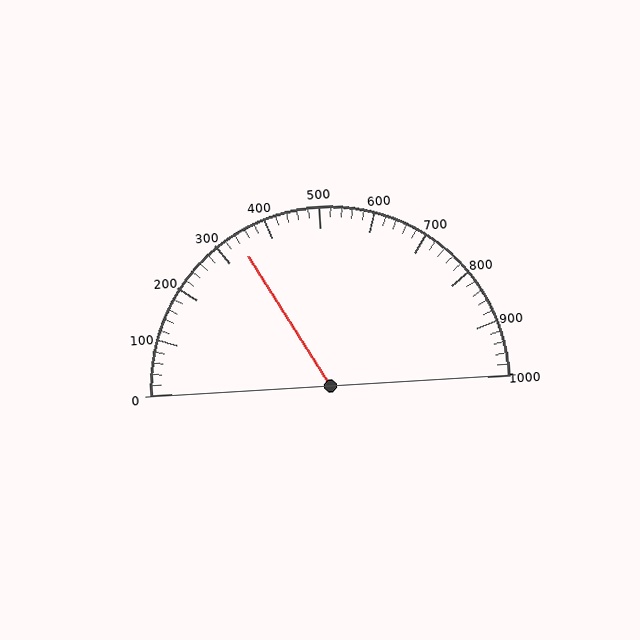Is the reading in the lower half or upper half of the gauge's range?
The reading is in the lower half of the range (0 to 1000).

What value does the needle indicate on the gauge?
The needle indicates approximately 340.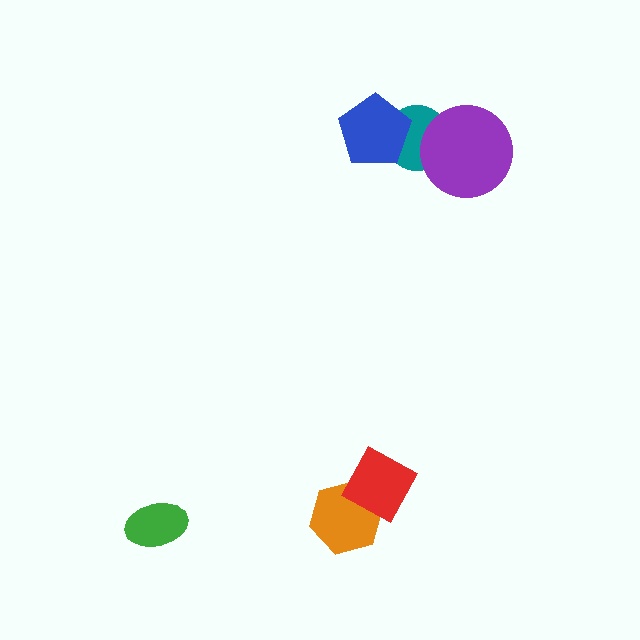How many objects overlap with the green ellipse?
0 objects overlap with the green ellipse.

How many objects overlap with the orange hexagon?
1 object overlaps with the orange hexagon.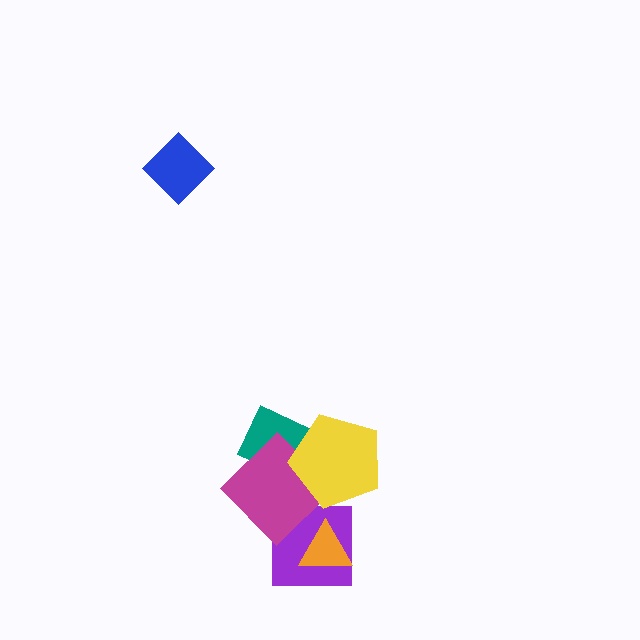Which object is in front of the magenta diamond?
The yellow pentagon is in front of the magenta diamond.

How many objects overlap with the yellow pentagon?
2 objects overlap with the yellow pentagon.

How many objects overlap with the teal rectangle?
2 objects overlap with the teal rectangle.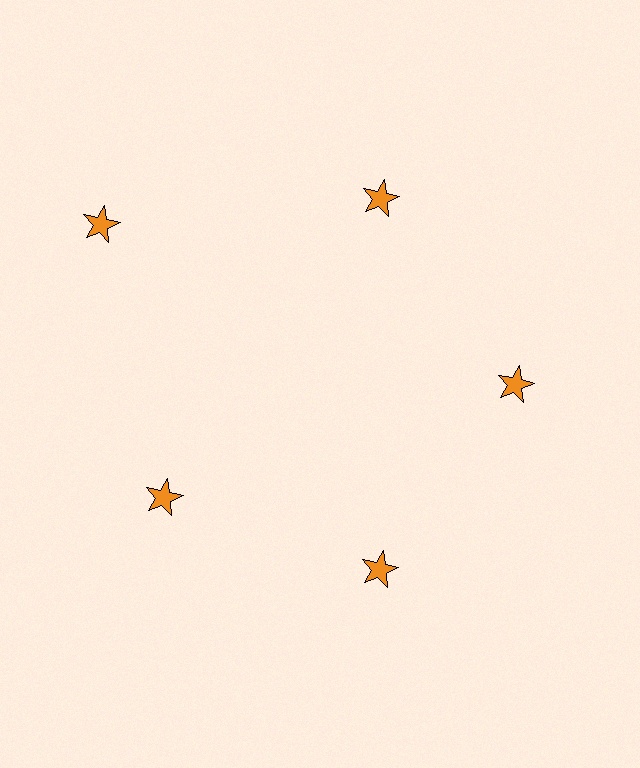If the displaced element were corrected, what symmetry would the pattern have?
It would have 5-fold rotational symmetry — the pattern would map onto itself every 72 degrees.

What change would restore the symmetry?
The symmetry would be restored by moving it inward, back onto the ring so that all 5 stars sit at equal angles and equal distance from the center.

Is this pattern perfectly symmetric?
No. The 5 orange stars are arranged in a ring, but one element near the 10 o'clock position is pushed outward from the center, breaking the 5-fold rotational symmetry.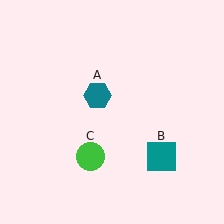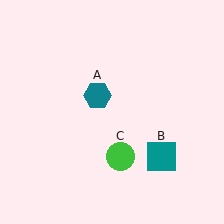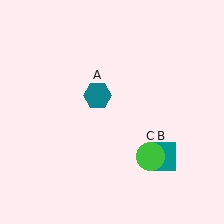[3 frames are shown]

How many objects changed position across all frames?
1 object changed position: green circle (object C).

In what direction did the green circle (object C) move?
The green circle (object C) moved right.